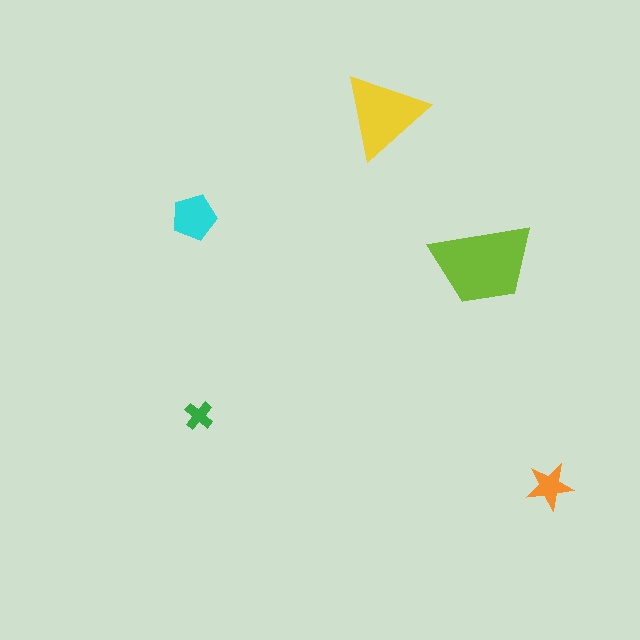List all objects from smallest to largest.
The green cross, the orange star, the cyan pentagon, the yellow triangle, the lime trapezoid.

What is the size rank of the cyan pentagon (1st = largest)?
3rd.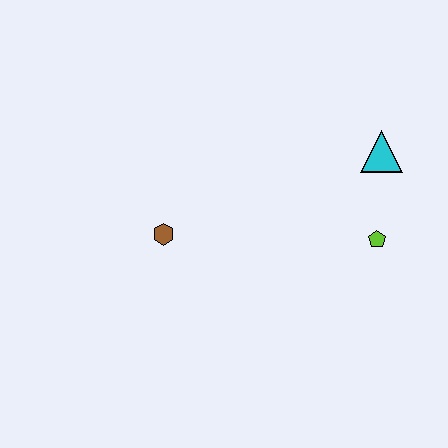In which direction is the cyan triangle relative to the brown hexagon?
The cyan triangle is to the right of the brown hexagon.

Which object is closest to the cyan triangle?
The lime pentagon is closest to the cyan triangle.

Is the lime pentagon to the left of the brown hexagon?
No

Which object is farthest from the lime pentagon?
The brown hexagon is farthest from the lime pentagon.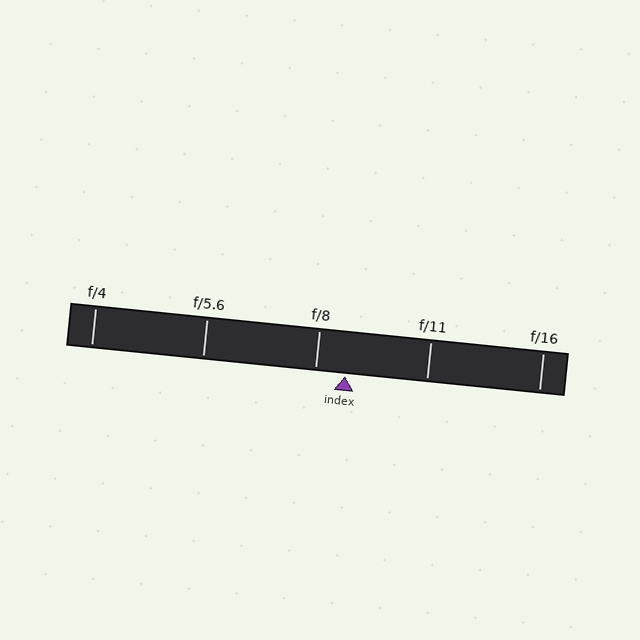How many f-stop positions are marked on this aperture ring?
There are 5 f-stop positions marked.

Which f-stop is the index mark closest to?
The index mark is closest to f/8.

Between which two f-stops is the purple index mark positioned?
The index mark is between f/8 and f/11.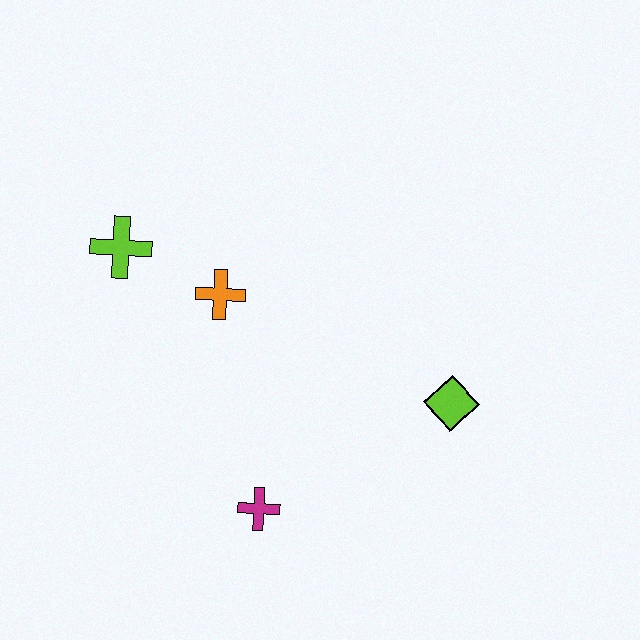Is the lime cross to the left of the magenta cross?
Yes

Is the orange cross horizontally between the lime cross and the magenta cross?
Yes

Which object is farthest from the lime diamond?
The lime cross is farthest from the lime diamond.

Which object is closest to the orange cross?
The lime cross is closest to the orange cross.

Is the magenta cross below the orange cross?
Yes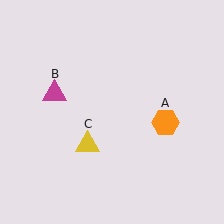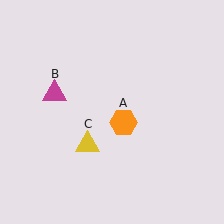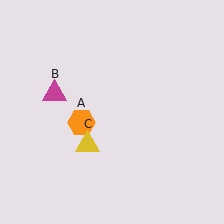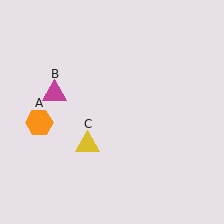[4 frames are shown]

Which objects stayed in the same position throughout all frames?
Magenta triangle (object B) and yellow triangle (object C) remained stationary.